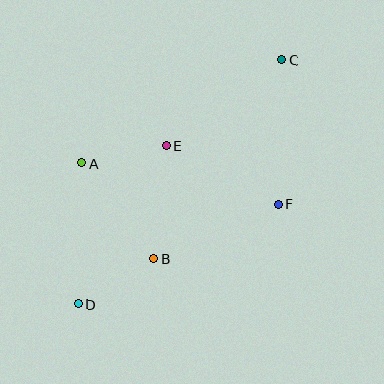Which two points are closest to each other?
Points A and E are closest to each other.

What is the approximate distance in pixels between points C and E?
The distance between C and E is approximately 144 pixels.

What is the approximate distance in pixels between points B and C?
The distance between B and C is approximately 237 pixels.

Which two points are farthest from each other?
Points C and D are farthest from each other.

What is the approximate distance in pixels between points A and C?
The distance between A and C is approximately 226 pixels.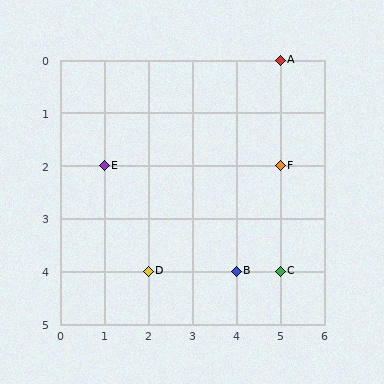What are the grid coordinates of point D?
Point D is at grid coordinates (2, 4).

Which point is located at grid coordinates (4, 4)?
Point B is at (4, 4).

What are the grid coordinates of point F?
Point F is at grid coordinates (5, 2).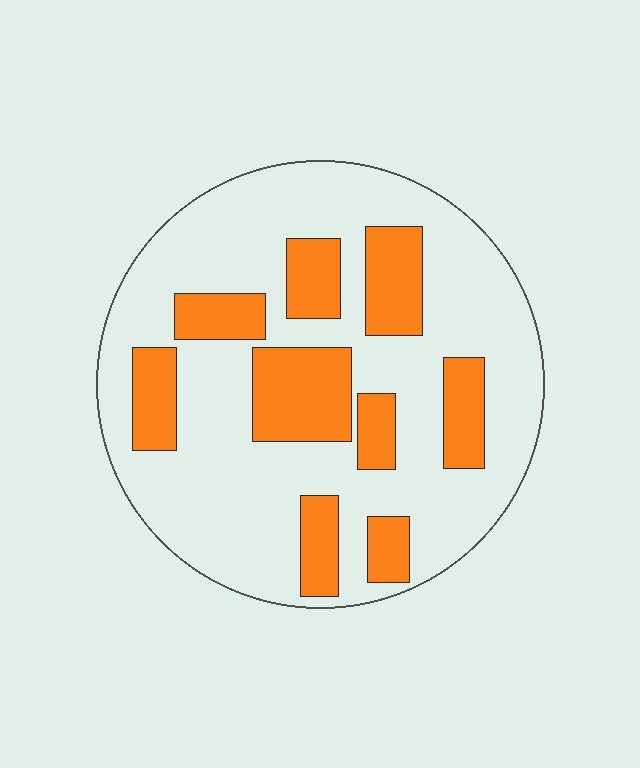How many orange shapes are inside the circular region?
9.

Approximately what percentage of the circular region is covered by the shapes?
Approximately 30%.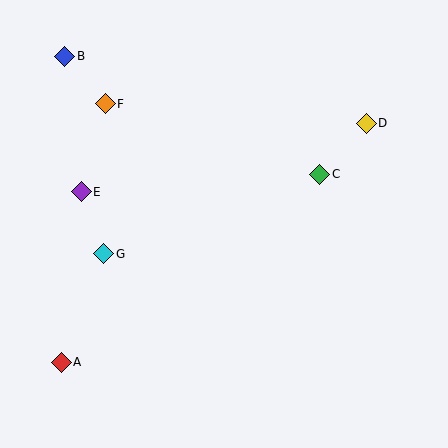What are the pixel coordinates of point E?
Point E is at (81, 192).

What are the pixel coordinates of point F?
Point F is at (105, 104).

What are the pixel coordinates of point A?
Point A is at (61, 362).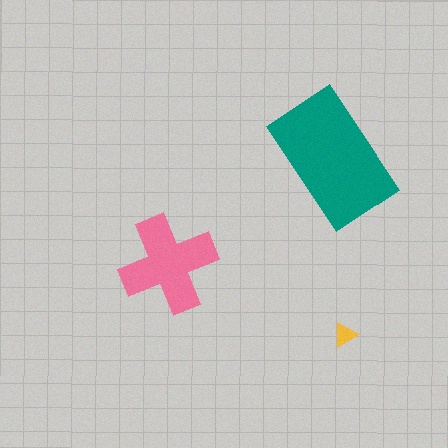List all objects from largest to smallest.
The teal rectangle, the pink cross, the yellow triangle.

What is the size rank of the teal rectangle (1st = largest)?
1st.